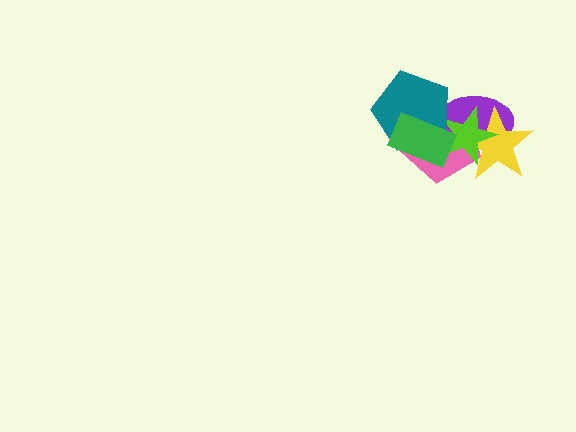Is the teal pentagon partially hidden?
Yes, it is partially covered by another shape.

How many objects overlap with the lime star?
5 objects overlap with the lime star.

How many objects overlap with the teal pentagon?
4 objects overlap with the teal pentagon.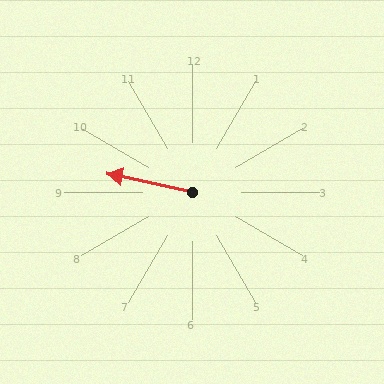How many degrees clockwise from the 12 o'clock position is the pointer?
Approximately 282 degrees.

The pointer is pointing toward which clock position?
Roughly 9 o'clock.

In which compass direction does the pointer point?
West.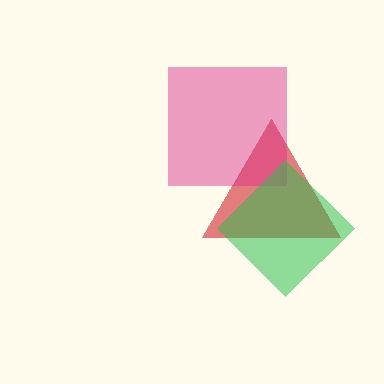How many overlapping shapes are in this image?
There are 3 overlapping shapes in the image.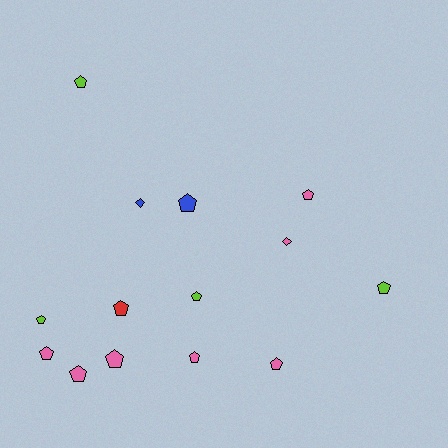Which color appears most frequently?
Pink, with 7 objects.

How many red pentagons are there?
There is 1 red pentagon.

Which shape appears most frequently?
Pentagon, with 12 objects.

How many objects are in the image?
There are 14 objects.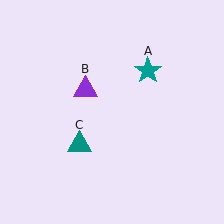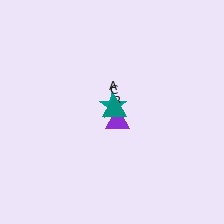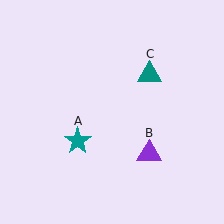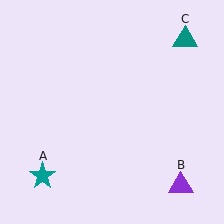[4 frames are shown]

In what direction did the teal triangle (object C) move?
The teal triangle (object C) moved up and to the right.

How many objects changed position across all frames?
3 objects changed position: teal star (object A), purple triangle (object B), teal triangle (object C).